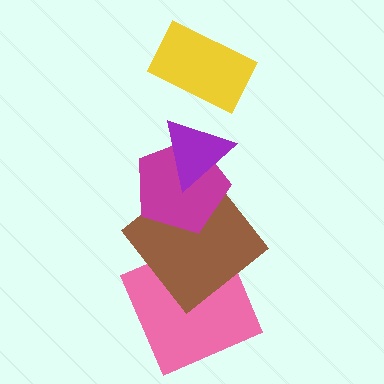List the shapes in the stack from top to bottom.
From top to bottom: the yellow rectangle, the purple triangle, the magenta pentagon, the brown diamond, the pink square.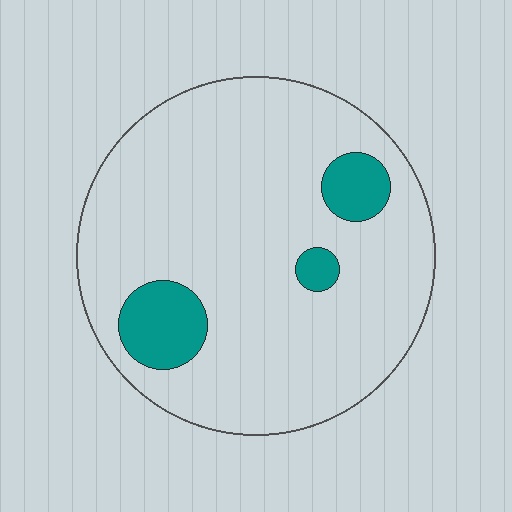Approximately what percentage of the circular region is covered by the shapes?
Approximately 10%.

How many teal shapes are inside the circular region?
3.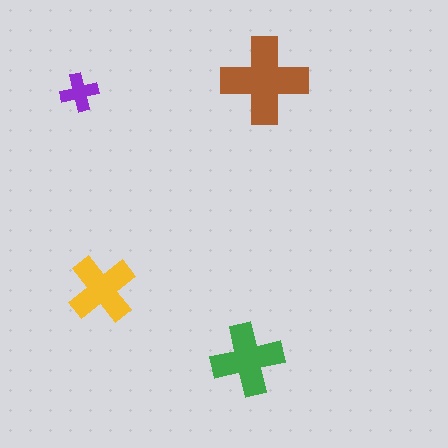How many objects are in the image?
There are 4 objects in the image.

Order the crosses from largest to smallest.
the brown one, the green one, the yellow one, the purple one.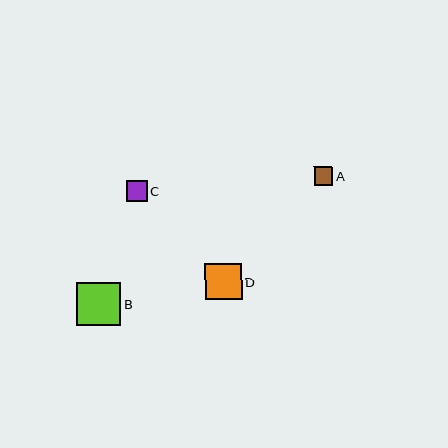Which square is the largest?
Square B is the largest with a size of approximately 44 pixels.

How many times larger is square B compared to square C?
Square B is approximately 2.1 times the size of square C.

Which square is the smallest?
Square A is the smallest with a size of approximately 18 pixels.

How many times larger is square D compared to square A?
Square D is approximately 2.0 times the size of square A.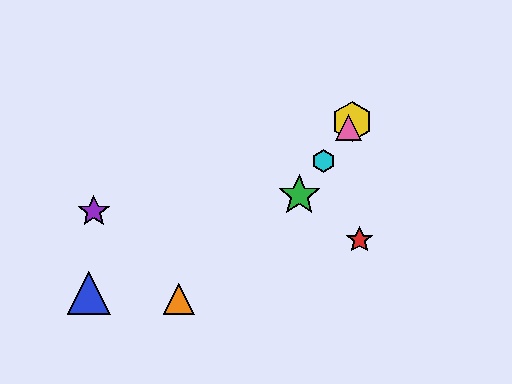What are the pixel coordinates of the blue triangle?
The blue triangle is at (89, 293).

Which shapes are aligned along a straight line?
The green star, the yellow hexagon, the cyan hexagon, the pink triangle are aligned along a straight line.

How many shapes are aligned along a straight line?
4 shapes (the green star, the yellow hexagon, the cyan hexagon, the pink triangle) are aligned along a straight line.